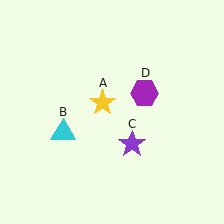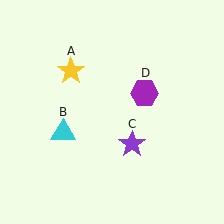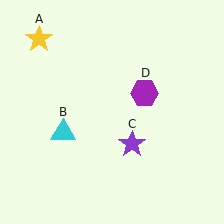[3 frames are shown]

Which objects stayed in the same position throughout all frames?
Cyan triangle (object B) and purple star (object C) and purple hexagon (object D) remained stationary.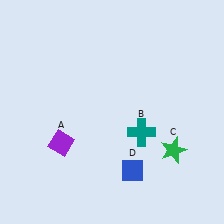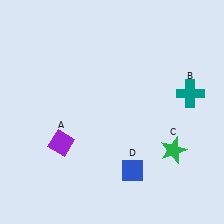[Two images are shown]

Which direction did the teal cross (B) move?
The teal cross (B) moved right.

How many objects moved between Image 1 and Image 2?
1 object moved between the two images.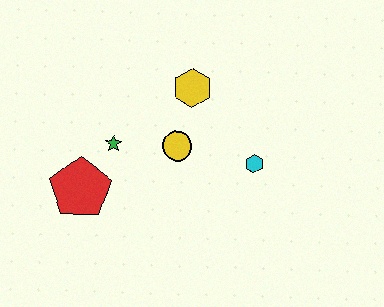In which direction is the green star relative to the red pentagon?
The green star is above the red pentagon.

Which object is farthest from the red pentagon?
The cyan hexagon is farthest from the red pentagon.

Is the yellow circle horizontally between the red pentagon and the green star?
No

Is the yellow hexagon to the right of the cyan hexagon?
No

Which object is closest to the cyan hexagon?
The yellow circle is closest to the cyan hexagon.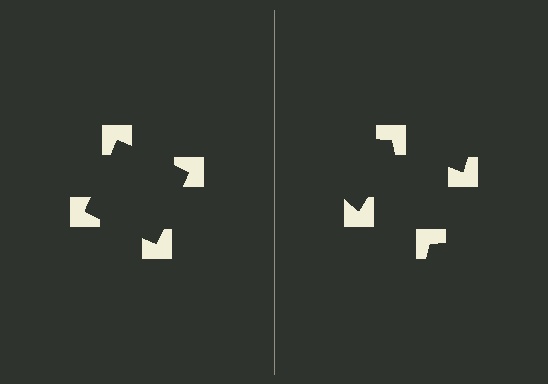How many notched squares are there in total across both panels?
8 — 4 on each side.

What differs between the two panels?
The notched squares are positioned identically on both sides; only the wedge orientations differ. On the left they align to a square; on the right they are misaligned.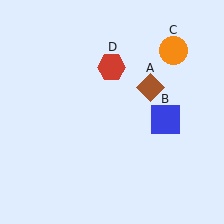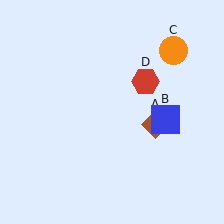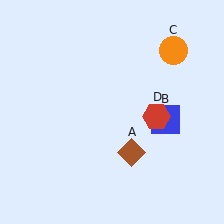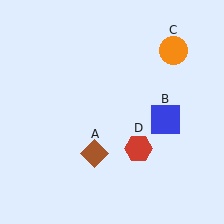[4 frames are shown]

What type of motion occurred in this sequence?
The brown diamond (object A), red hexagon (object D) rotated clockwise around the center of the scene.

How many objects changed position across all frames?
2 objects changed position: brown diamond (object A), red hexagon (object D).